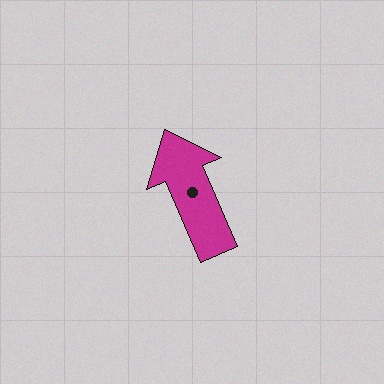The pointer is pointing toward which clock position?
Roughly 11 o'clock.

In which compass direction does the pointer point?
Northwest.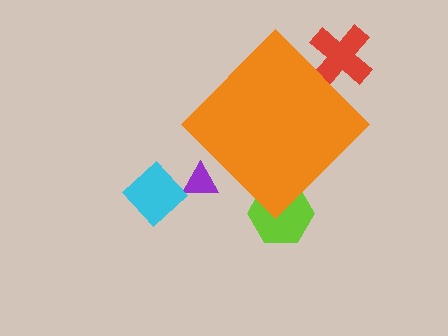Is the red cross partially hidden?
Yes, the red cross is partially hidden behind the orange diamond.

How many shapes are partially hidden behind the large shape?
3 shapes are partially hidden.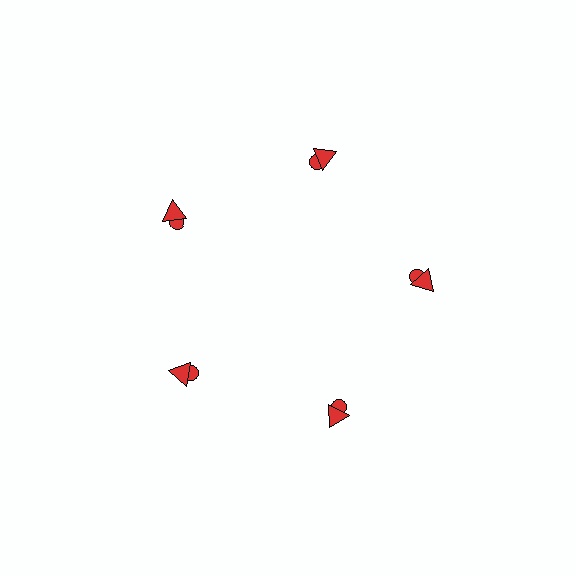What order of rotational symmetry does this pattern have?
This pattern has 5-fold rotational symmetry.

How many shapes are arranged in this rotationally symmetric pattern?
There are 10 shapes, arranged in 5 groups of 2.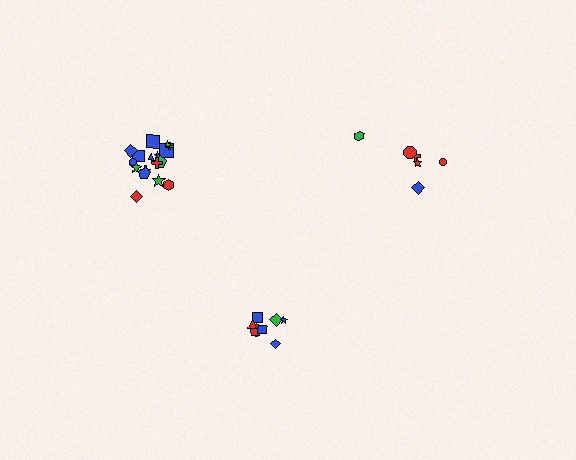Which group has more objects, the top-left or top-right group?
The top-left group.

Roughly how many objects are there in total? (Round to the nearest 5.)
Roughly 30 objects in total.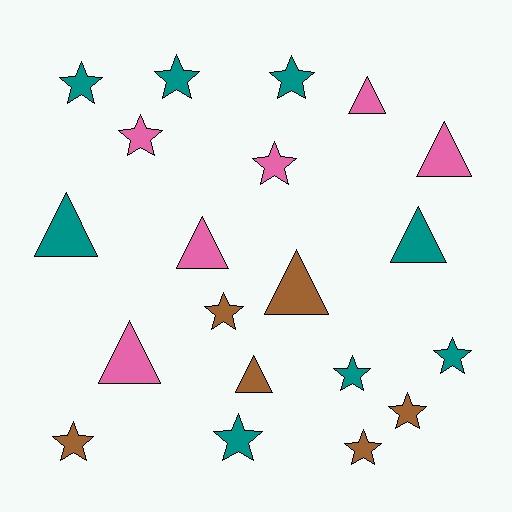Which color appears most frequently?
Teal, with 8 objects.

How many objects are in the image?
There are 20 objects.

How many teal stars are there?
There are 6 teal stars.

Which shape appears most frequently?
Star, with 12 objects.